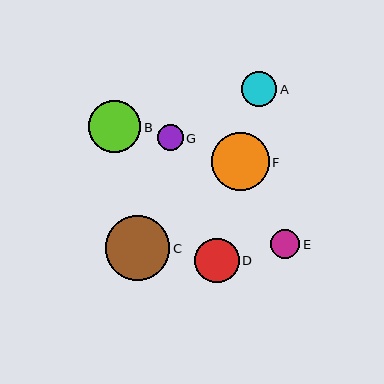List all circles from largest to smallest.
From largest to smallest: C, F, B, D, A, E, G.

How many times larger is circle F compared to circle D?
Circle F is approximately 1.3 times the size of circle D.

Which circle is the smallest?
Circle G is the smallest with a size of approximately 26 pixels.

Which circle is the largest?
Circle C is the largest with a size of approximately 65 pixels.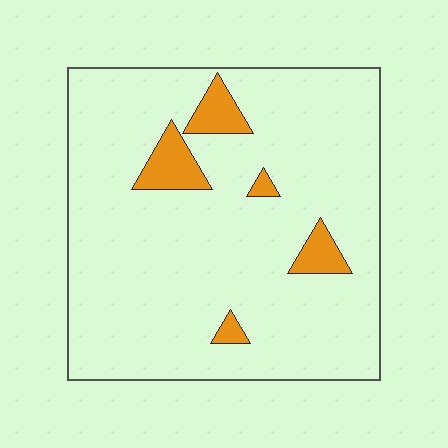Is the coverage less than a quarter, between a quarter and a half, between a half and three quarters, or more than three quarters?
Less than a quarter.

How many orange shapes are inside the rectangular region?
5.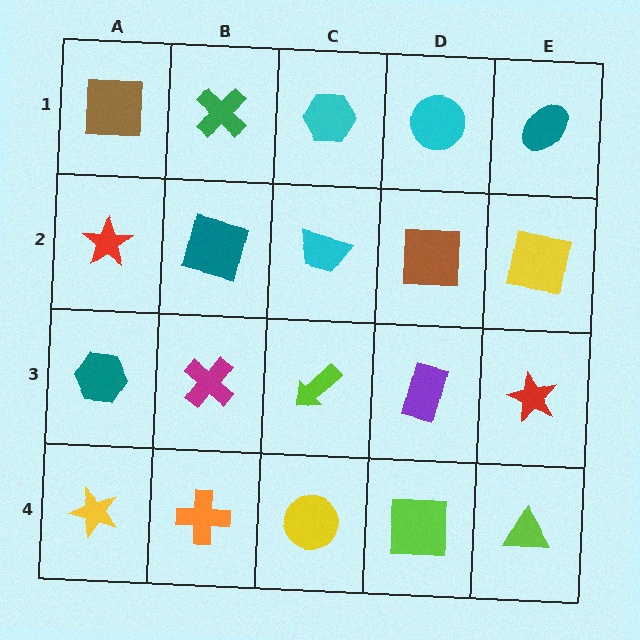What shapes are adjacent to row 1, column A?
A red star (row 2, column A), a green cross (row 1, column B).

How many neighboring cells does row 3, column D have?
4.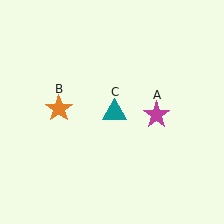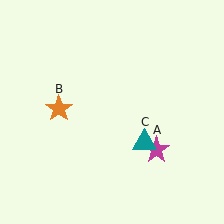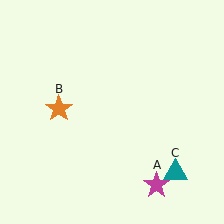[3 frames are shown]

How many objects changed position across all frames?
2 objects changed position: magenta star (object A), teal triangle (object C).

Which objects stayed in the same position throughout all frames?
Orange star (object B) remained stationary.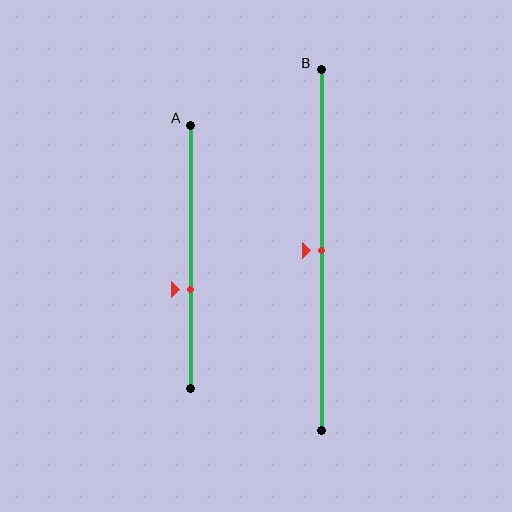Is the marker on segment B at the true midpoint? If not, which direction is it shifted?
Yes, the marker on segment B is at the true midpoint.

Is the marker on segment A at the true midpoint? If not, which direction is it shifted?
No, the marker on segment A is shifted downward by about 13% of the segment length.